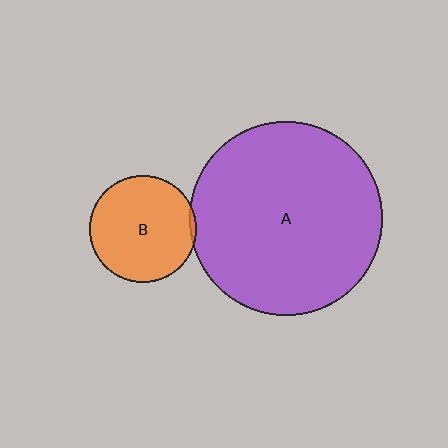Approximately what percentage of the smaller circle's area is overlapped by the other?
Approximately 5%.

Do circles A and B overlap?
Yes.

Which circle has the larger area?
Circle A (purple).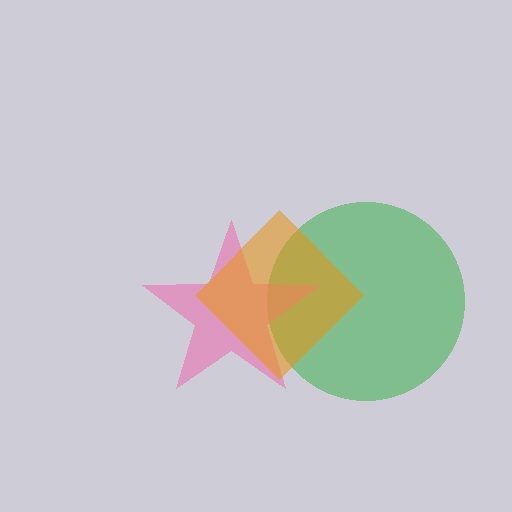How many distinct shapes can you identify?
There are 3 distinct shapes: a green circle, a pink star, an orange diamond.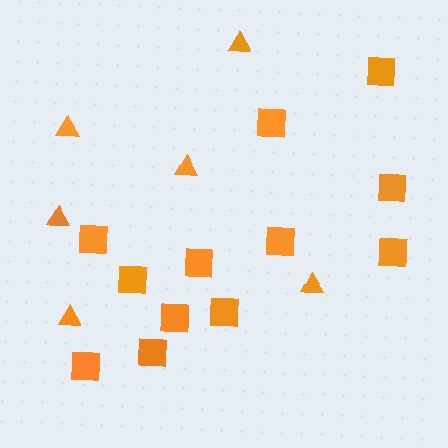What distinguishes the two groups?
There are 2 groups: one group of triangles (6) and one group of squares (12).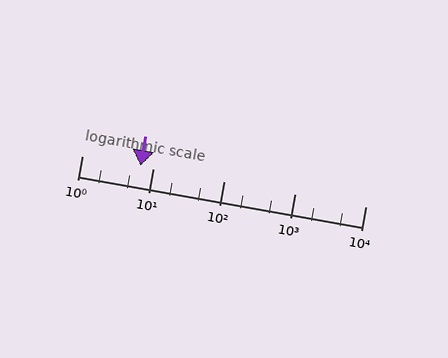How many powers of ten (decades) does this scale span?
The scale spans 4 decades, from 1 to 10000.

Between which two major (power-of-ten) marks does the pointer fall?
The pointer is between 1 and 10.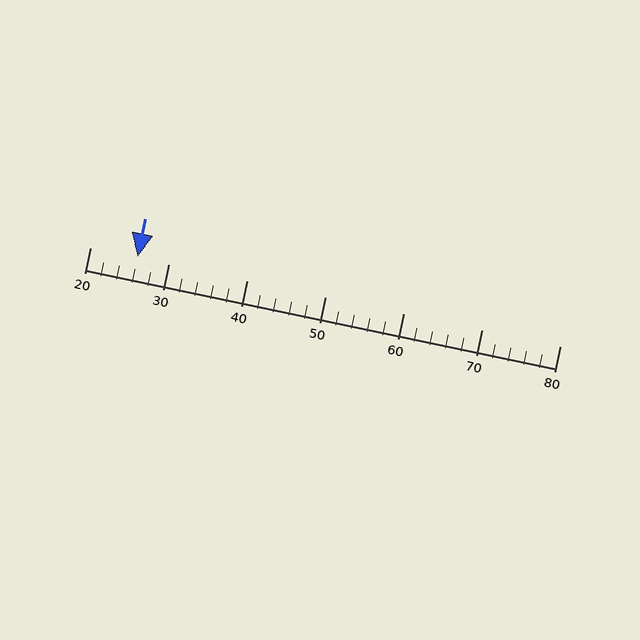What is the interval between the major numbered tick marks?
The major tick marks are spaced 10 units apart.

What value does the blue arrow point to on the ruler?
The blue arrow points to approximately 26.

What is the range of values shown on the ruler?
The ruler shows values from 20 to 80.